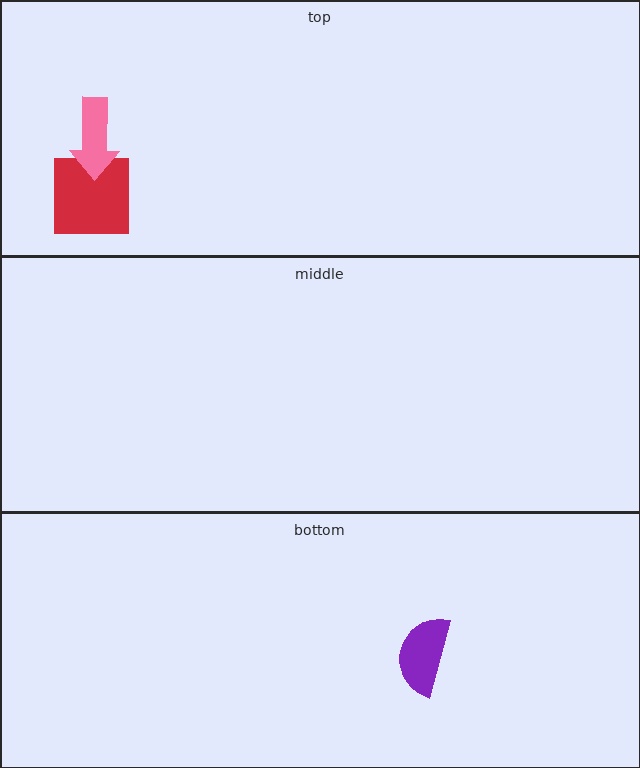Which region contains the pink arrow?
The top region.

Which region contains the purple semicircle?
The bottom region.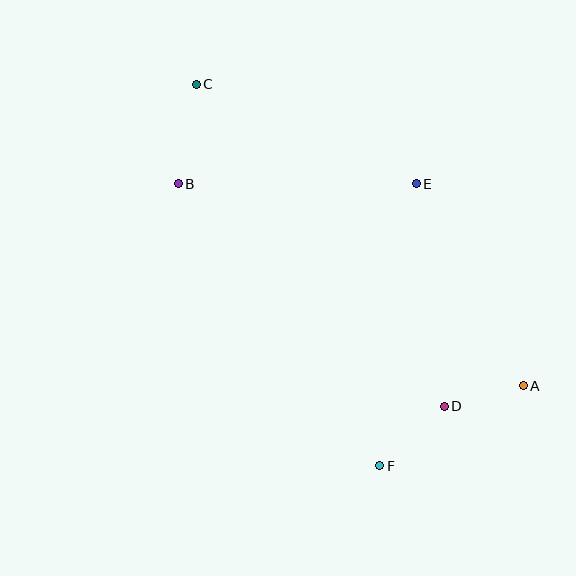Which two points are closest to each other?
Points A and D are closest to each other.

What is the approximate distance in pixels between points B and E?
The distance between B and E is approximately 238 pixels.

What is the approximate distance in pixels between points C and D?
The distance between C and D is approximately 406 pixels.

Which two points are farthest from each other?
Points A and C are farthest from each other.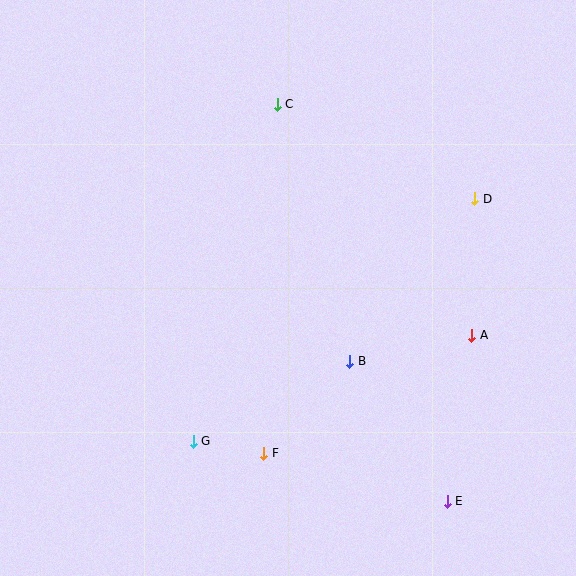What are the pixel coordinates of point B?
Point B is at (350, 361).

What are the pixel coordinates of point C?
Point C is at (277, 104).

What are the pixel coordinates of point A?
Point A is at (472, 335).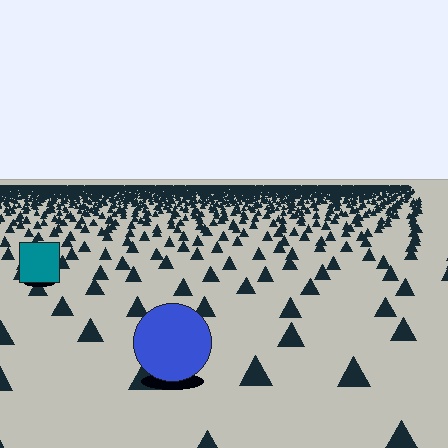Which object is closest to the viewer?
The blue circle is closest. The texture marks near it are larger and more spread out.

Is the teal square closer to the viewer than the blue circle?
No. The blue circle is closer — you can tell from the texture gradient: the ground texture is coarser near it.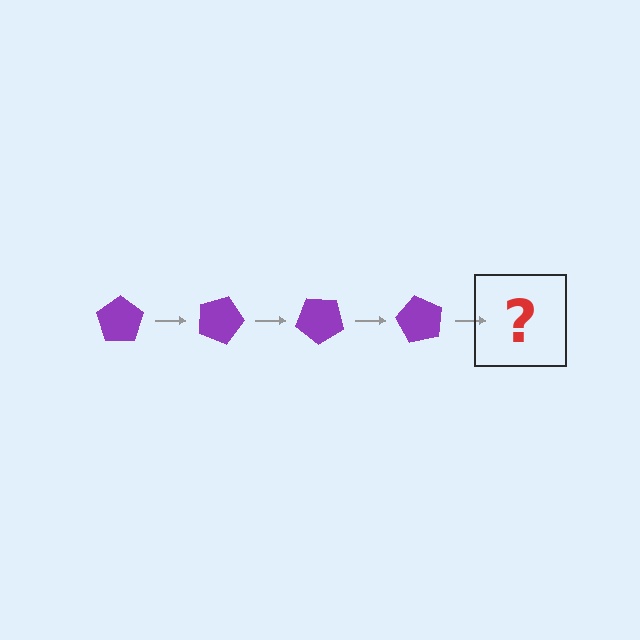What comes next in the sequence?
The next element should be a purple pentagon rotated 80 degrees.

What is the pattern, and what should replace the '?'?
The pattern is that the pentagon rotates 20 degrees each step. The '?' should be a purple pentagon rotated 80 degrees.